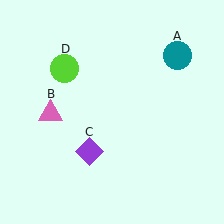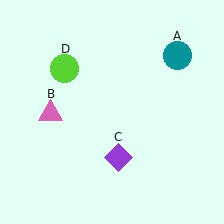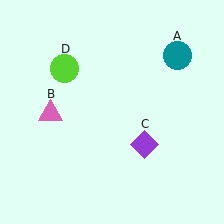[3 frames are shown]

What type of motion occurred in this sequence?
The purple diamond (object C) rotated counterclockwise around the center of the scene.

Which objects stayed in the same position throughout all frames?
Teal circle (object A) and pink triangle (object B) and lime circle (object D) remained stationary.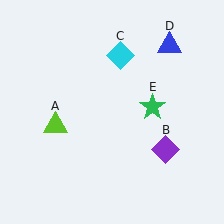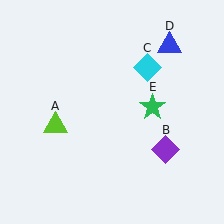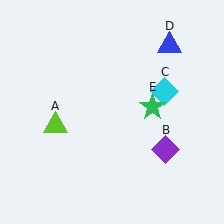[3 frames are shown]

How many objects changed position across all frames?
1 object changed position: cyan diamond (object C).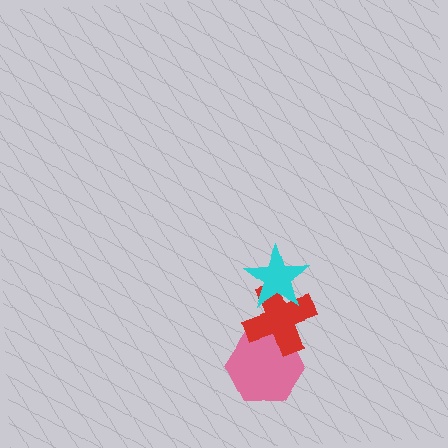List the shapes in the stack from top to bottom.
From top to bottom: the cyan star, the red cross, the pink hexagon.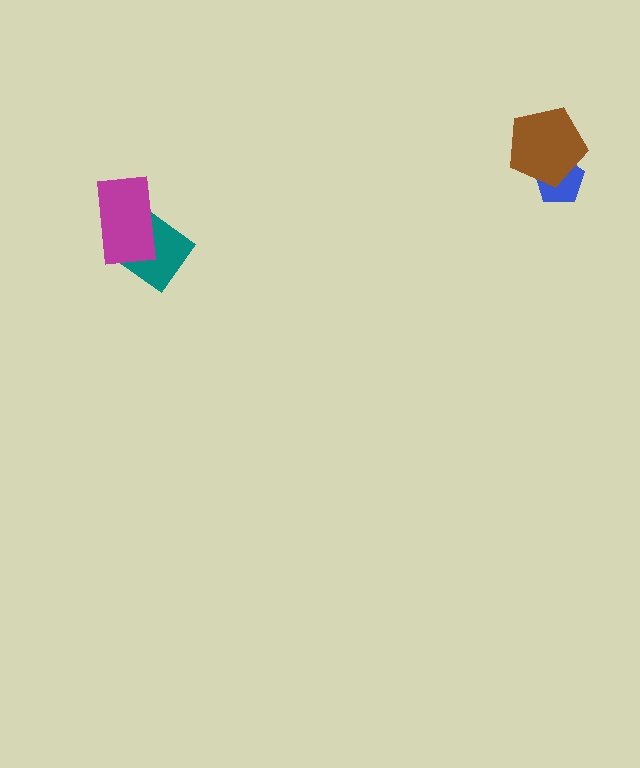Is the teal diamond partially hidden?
Yes, it is partially covered by another shape.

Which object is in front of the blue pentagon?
The brown pentagon is in front of the blue pentagon.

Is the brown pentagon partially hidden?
No, no other shape covers it.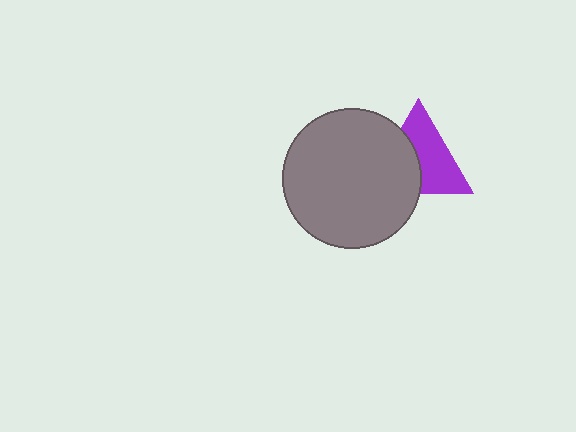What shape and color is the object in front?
The object in front is a gray circle.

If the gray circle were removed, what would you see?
You would see the complete purple triangle.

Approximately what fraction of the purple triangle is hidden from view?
Roughly 43% of the purple triangle is hidden behind the gray circle.